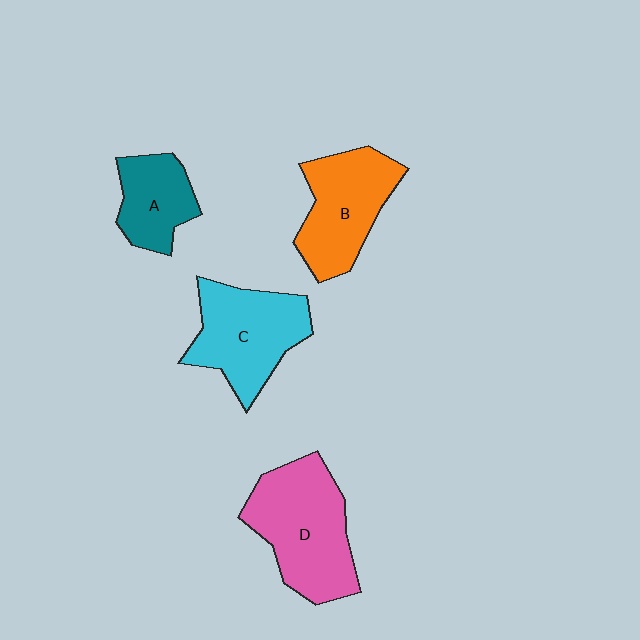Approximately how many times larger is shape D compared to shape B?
Approximately 1.2 times.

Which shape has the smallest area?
Shape A (teal).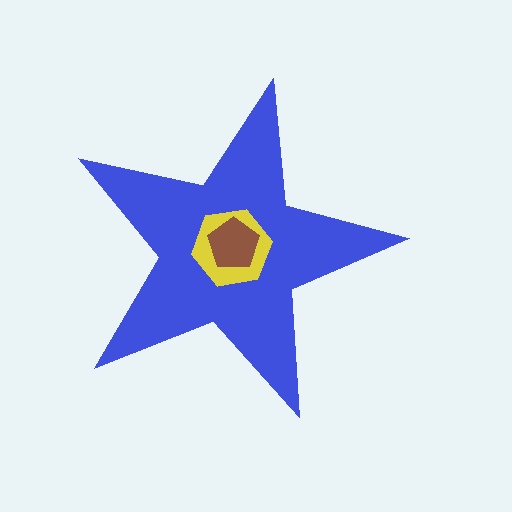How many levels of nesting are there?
3.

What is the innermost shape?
The brown pentagon.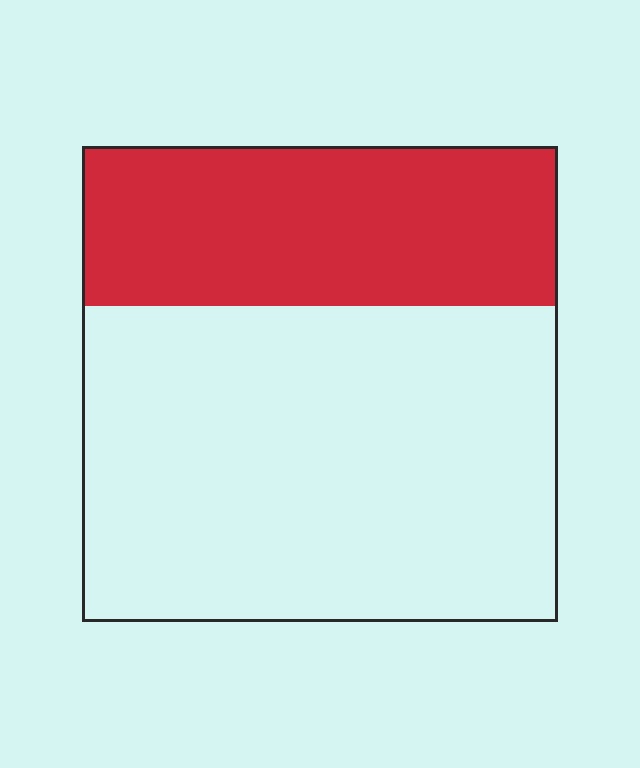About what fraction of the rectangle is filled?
About one third (1/3).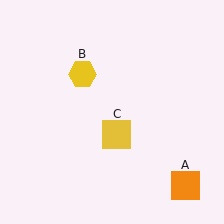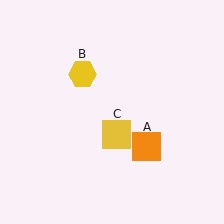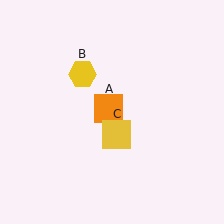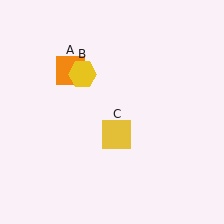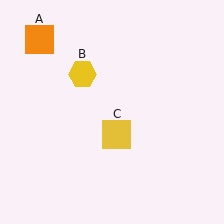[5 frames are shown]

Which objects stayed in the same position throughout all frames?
Yellow hexagon (object B) and yellow square (object C) remained stationary.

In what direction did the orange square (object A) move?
The orange square (object A) moved up and to the left.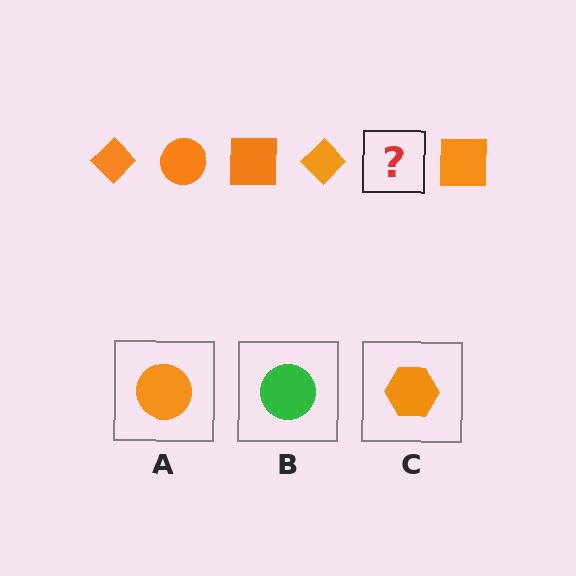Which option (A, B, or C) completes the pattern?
A.